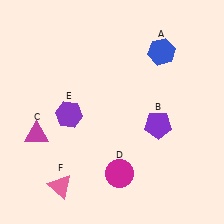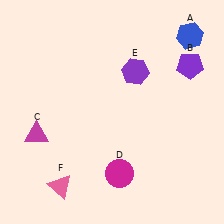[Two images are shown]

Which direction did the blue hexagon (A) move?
The blue hexagon (A) moved right.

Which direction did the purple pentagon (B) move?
The purple pentagon (B) moved up.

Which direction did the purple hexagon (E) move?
The purple hexagon (E) moved right.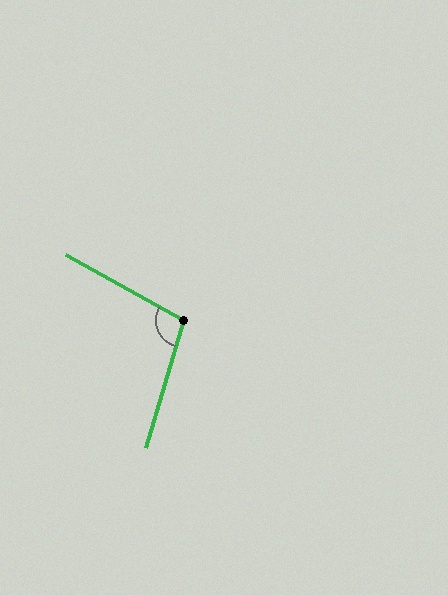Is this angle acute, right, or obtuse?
It is obtuse.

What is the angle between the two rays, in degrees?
Approximately 103 degrees.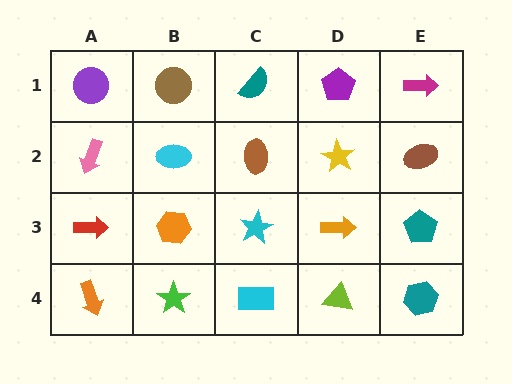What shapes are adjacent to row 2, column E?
A magenta arrow (row 1, column E), a teal pentagon (row 3, column E), a yellow star (row 2, column D).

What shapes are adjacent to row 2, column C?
A teal semicircle (row 1, column C), a cyan star (row 3, column C), a cyan ellipse (row 2, column B), a yellow star (row 2, column D).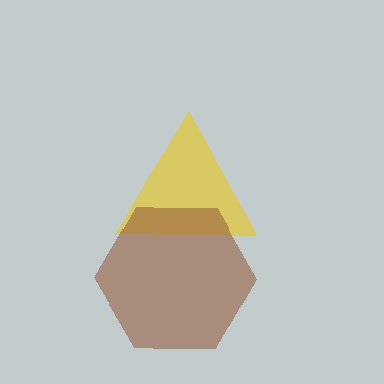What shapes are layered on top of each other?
The layered shapes are: a yellow triangle, a brown hexagon.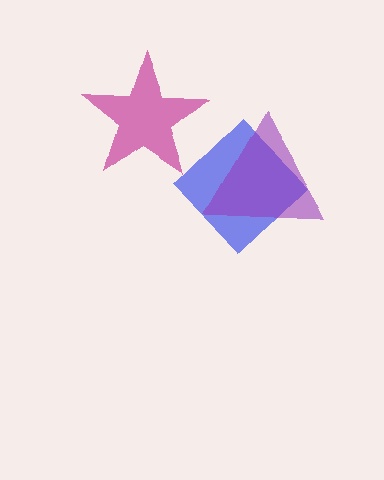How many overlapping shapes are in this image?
There are 3 overlapping shapes in the image.